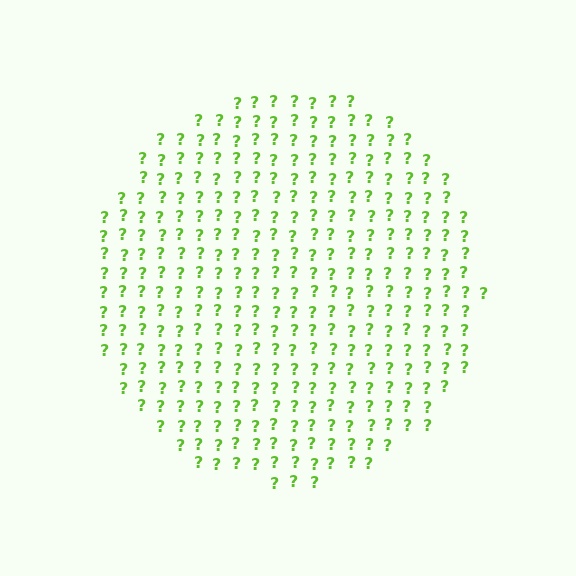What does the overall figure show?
The overall figure shows a circle.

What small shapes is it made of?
It is made of small question marks.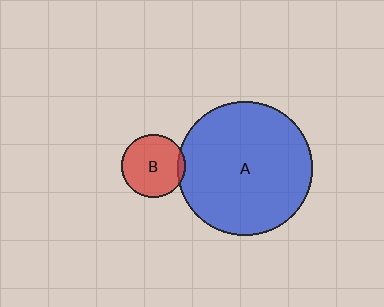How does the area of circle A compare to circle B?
Approximately 4.5 times.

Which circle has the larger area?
Circle A (blue).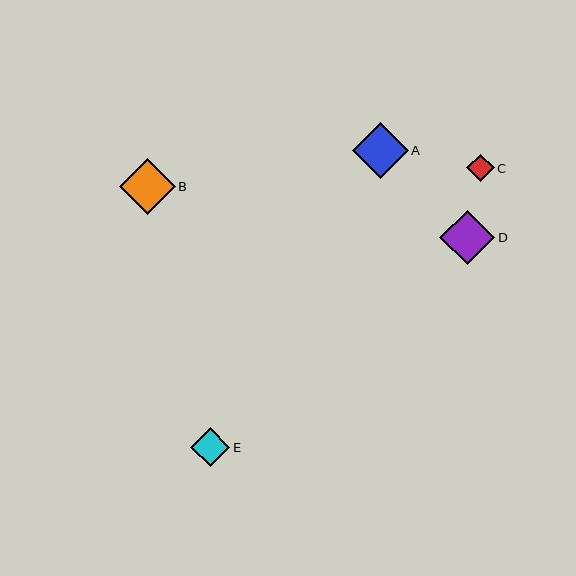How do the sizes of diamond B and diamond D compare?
Diamond B and diamond D are approximately the same size.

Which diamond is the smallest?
Diamond C is the smallest with a size of approximately 27 pixels.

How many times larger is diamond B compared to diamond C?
Diamond B is approximately 2.1 times the size of diamond C.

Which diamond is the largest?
Diamond B is the largest with a size of approximately 56 pixels.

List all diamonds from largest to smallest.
From largest to smallest: B, A, D, E, C.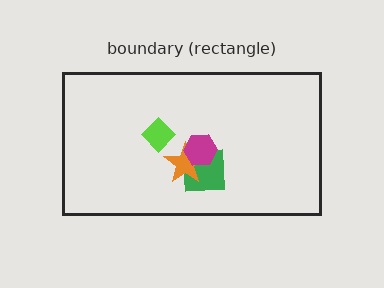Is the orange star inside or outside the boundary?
Inside.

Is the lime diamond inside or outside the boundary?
Inside.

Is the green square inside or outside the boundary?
Inside.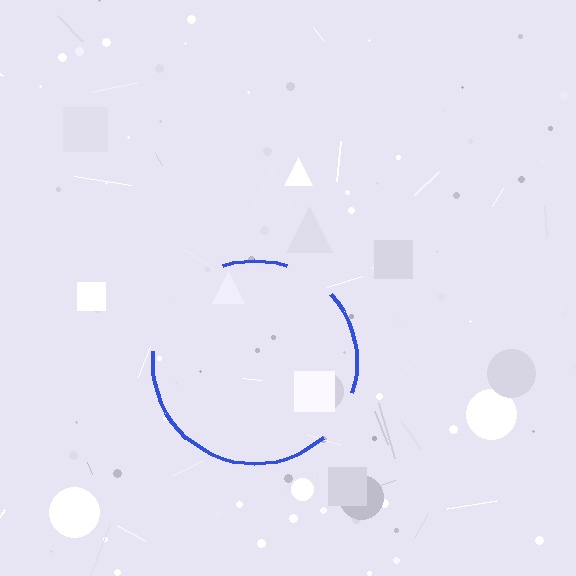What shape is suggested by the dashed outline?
The dashed outline suggests a circle.